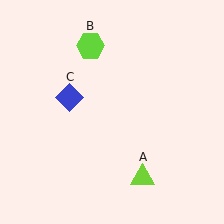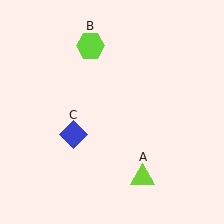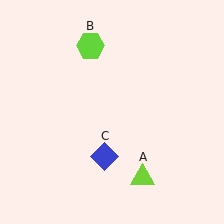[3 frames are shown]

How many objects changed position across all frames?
1 object changed position: blue diamond (object C).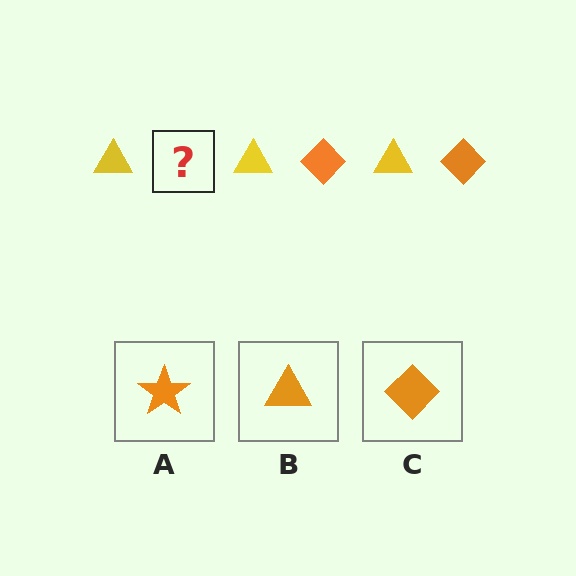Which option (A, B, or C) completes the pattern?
C.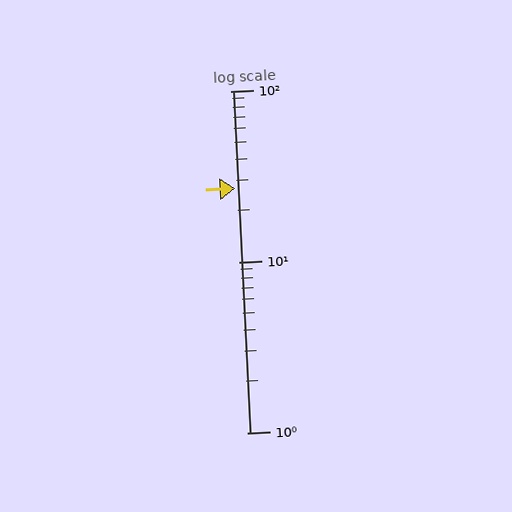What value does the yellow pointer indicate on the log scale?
The pointer indicates approximately 27.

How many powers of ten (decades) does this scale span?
The scale spans 2 decades, from 1 to 100.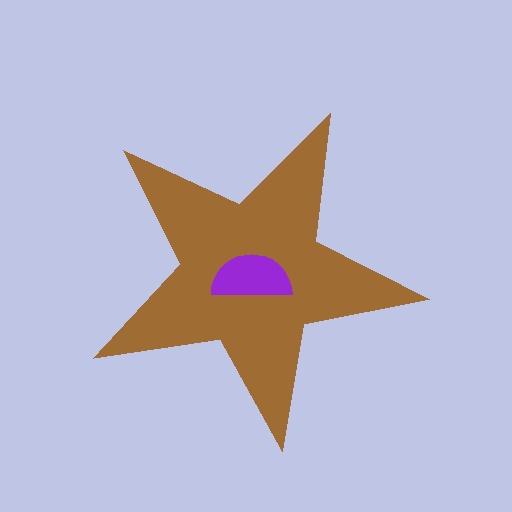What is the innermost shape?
The purple semicircle.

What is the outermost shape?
The brown star.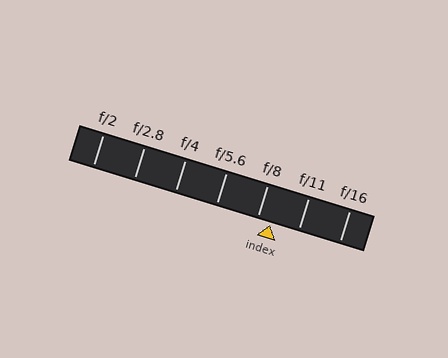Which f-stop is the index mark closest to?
The index mark is closest to f/8.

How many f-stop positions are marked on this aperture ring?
There are 7 f-stop positions marked.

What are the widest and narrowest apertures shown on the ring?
The widest aperture shown is f/2 and the narrowest is f/16.